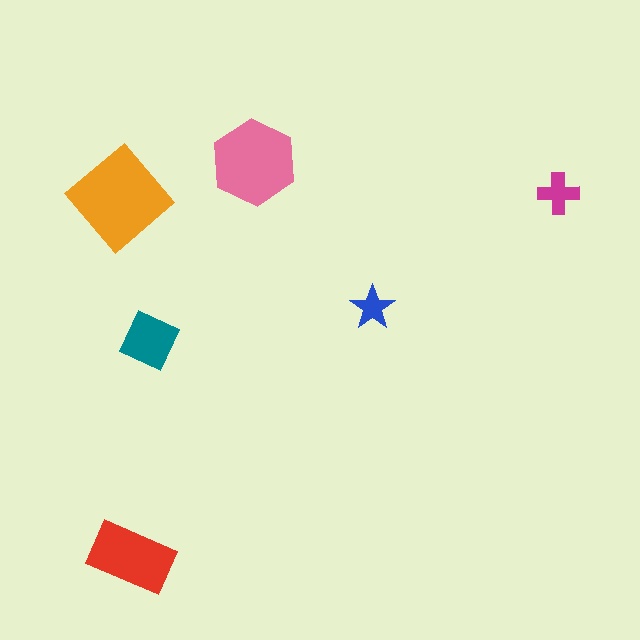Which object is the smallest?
The blue star.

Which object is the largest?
The orange diamond.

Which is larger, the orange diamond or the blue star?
The orange diamond.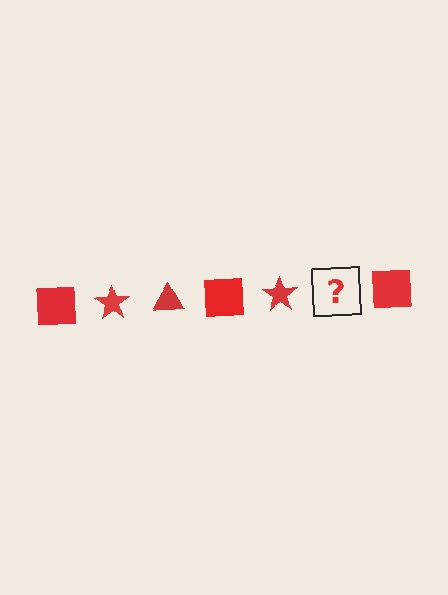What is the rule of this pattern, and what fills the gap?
The rule is that the pattern cycles through square, star, triangle shapes in red. The gap should be filled with a red triangle.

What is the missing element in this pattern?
The missing element is a red triangle.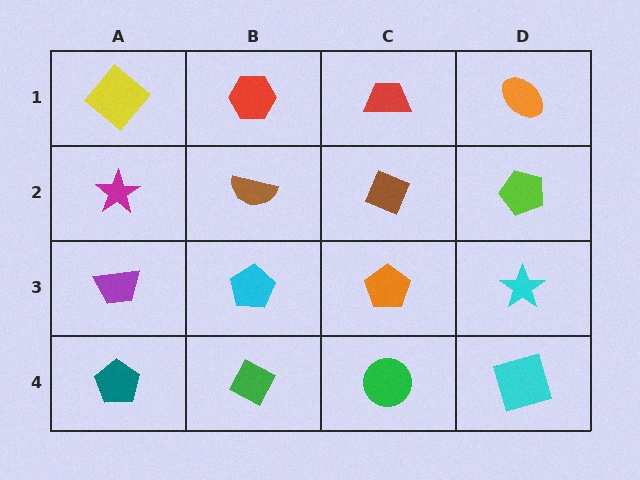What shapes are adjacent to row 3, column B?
A brown semicircle (row 2, column B), a green diamond (row 4, column B), a purple trapezoid (row 3, column A), an orange pentagon (row 3, column C).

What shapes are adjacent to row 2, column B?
A red hexagon (row 1, column B), a cyan pentagon (row 3, column B), a magenta star (row 2, column A), a brown diamond (row 2, column C).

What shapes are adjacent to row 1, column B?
A brown semicircle (row 2, column B), a yellow diamond (row 1, column A), a red trapezoid (row 1, column C).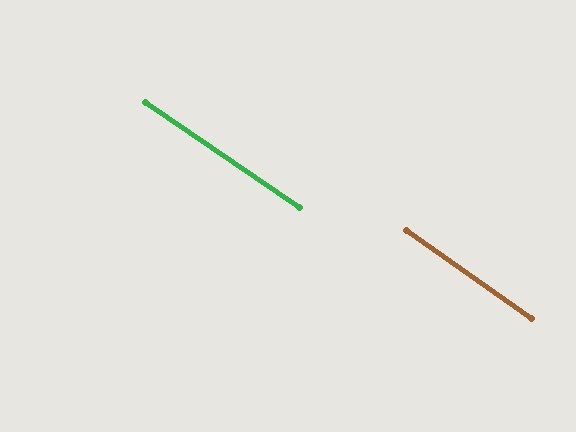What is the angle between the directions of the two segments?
Approximately 1 degree.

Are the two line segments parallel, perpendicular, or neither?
Parallel — their directions differ by only 0.7°.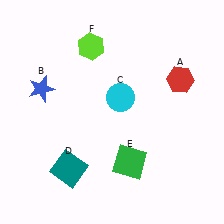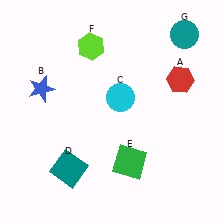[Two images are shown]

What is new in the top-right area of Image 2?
A teal circle (G) was added in the top-right area of Image 2.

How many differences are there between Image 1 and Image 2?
There is 1 difference between the two images.